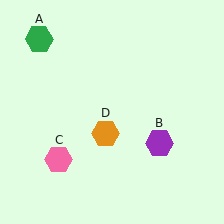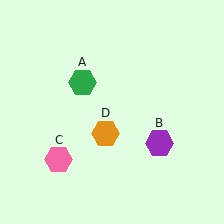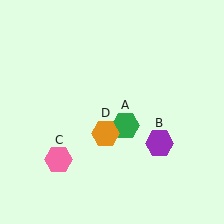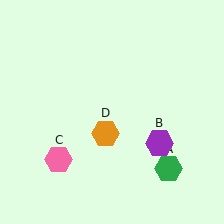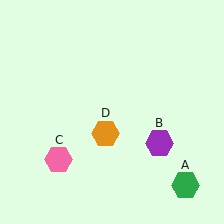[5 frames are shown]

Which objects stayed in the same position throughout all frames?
Purple hexagon (object B) and pink hexagon (object C) and orange hexagon (object D) remained stationary.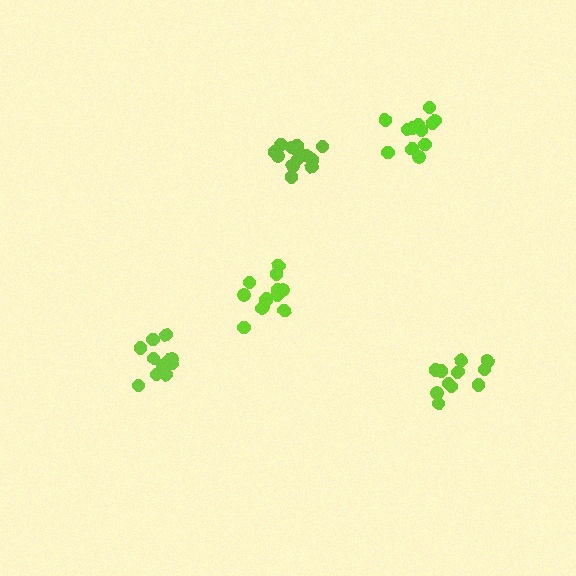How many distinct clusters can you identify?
There are 5 distinct clusters.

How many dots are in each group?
Group 1: 13 dots, Group 2: 11 dots, Group 3: 11 dots, Group 4: 12 dots, Group 5: 13 dots (60 total).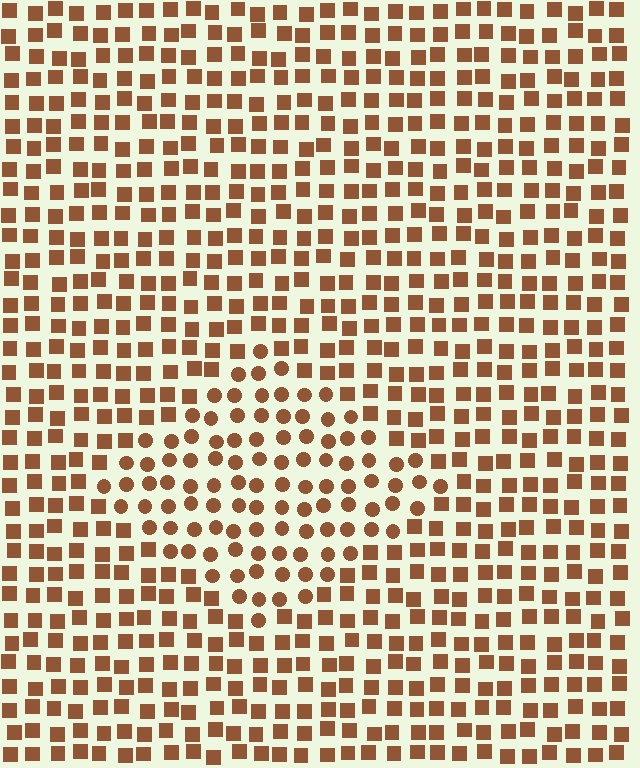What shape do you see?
I see a diamond.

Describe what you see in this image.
The image is filled with small brown elements arranged in a uniform grid. A diamond-shaped region contains circles, while the surrounding area contains squares. The boundary is defined purely by the change in element shape.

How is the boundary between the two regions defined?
The boundary is defined by a change in element shape: circles inside vs. squares outside. All elements share the same color and spacing.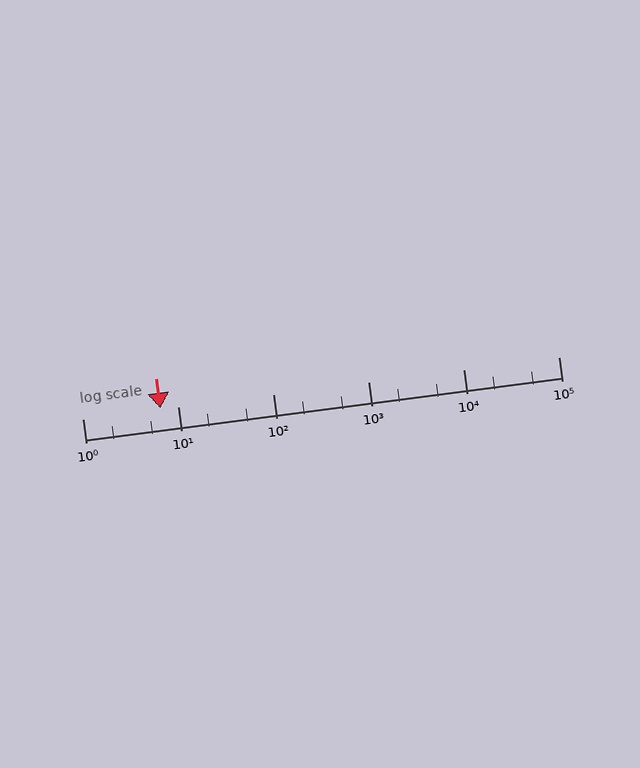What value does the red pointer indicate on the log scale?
The pointer indicates approximately 6.5.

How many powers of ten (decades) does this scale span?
The scale spans 5 decades, from 1 to 100000.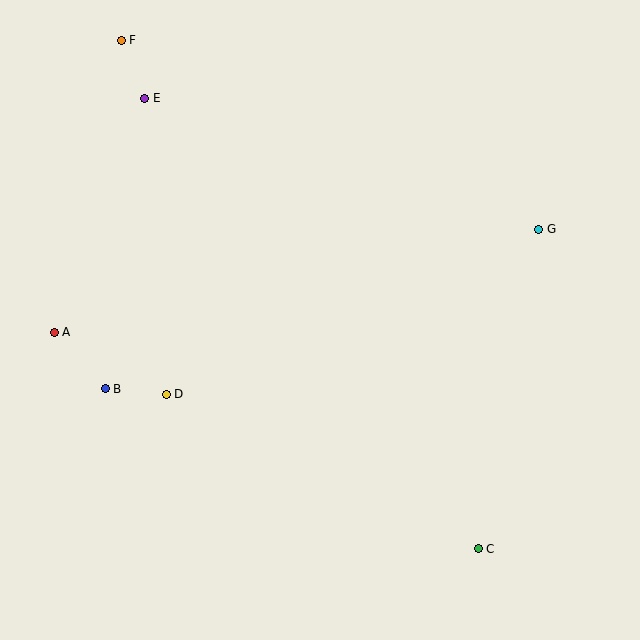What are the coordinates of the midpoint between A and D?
The midpoint between A and D is at (110, 363).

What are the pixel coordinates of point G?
Point G is at (539, 229).